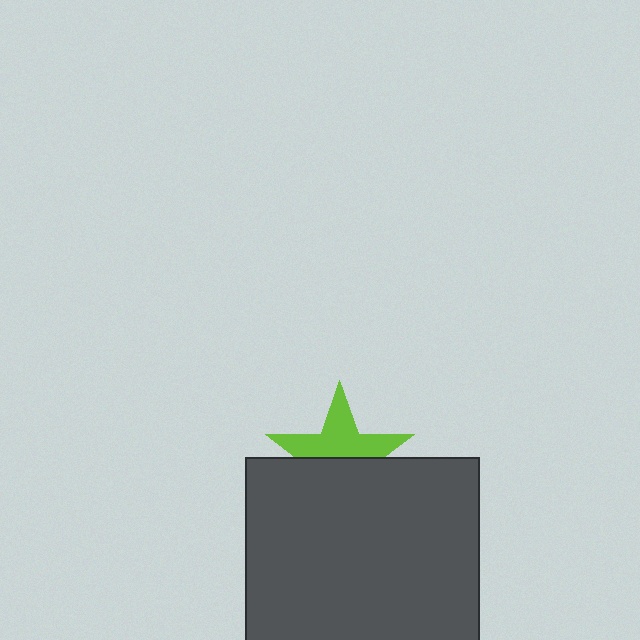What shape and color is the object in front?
The object in front is a dark gray square.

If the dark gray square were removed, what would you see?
You would see the complete lime star.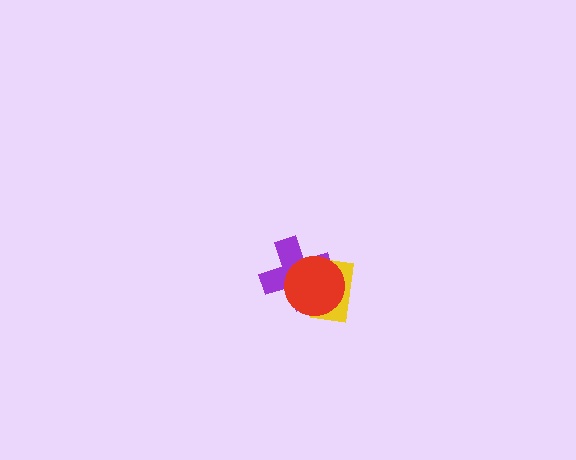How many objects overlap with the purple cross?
2 objects overlap with the purple cross.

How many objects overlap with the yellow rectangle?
2 objects overlap with the yellow rectangle.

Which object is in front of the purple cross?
The red circle is in front of the purple cross.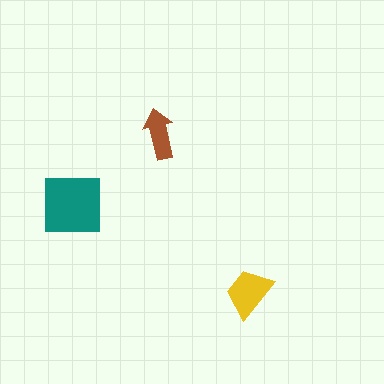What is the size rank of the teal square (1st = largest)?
1st.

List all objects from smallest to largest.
The brown arrow, the yellow trapezoid, the teal square.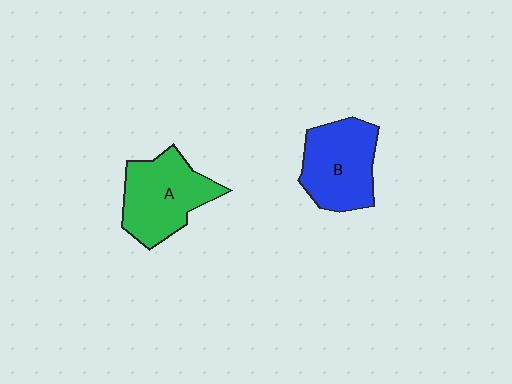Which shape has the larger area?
Shape A (green).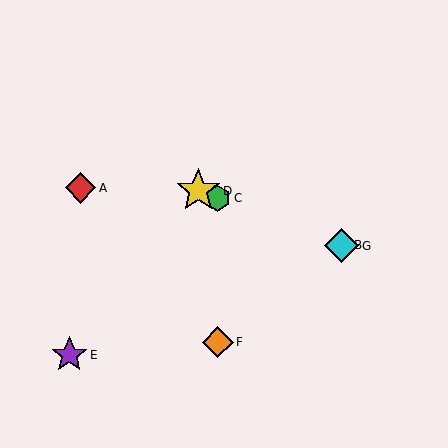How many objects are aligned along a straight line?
4 objects (B, C, D, G) are aligned along a straight line.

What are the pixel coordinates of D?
Object D is at (198, 191).